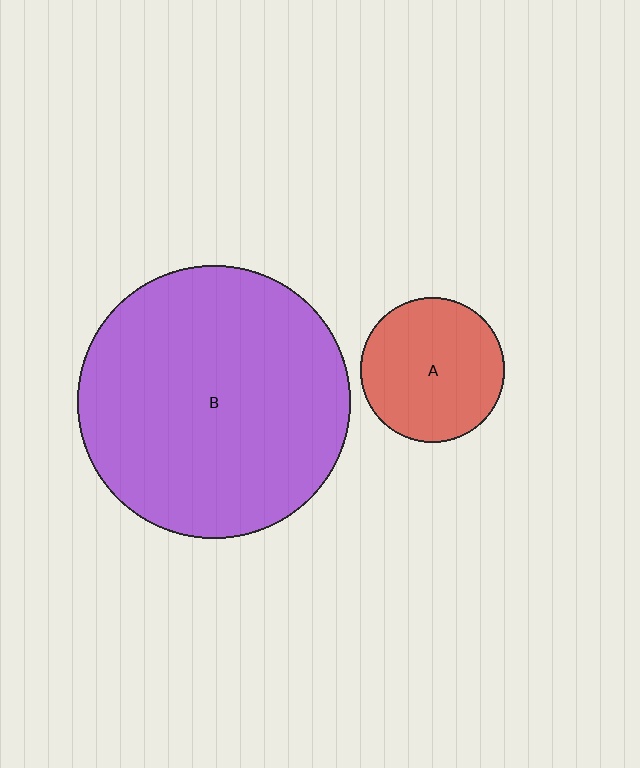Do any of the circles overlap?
No, none of the circles overlap.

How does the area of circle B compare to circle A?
Approximately 3.6 times.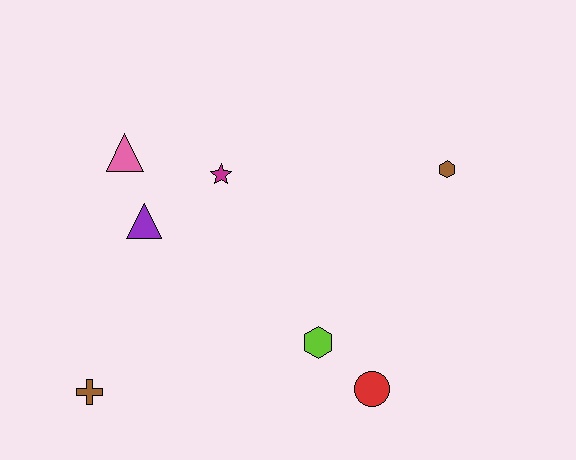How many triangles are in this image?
There are 2 triangles.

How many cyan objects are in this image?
There are no cyan objects.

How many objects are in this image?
There are 7 objects.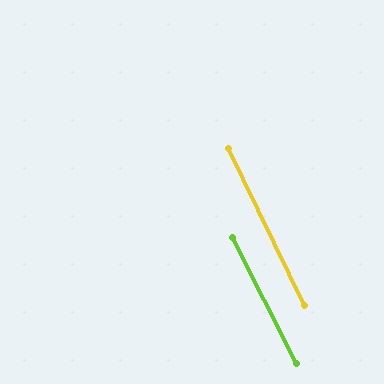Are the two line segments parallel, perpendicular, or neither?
Parallel — their directions differ by only 1.1°.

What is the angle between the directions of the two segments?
Approximately 1 degree.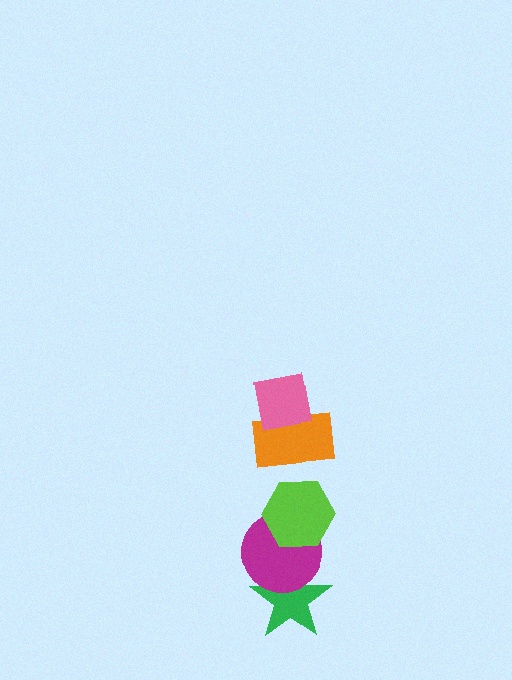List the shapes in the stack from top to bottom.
From top to bottom: the pink square, the orange rectangle, the lime hexagon, the magenta circle, the green star.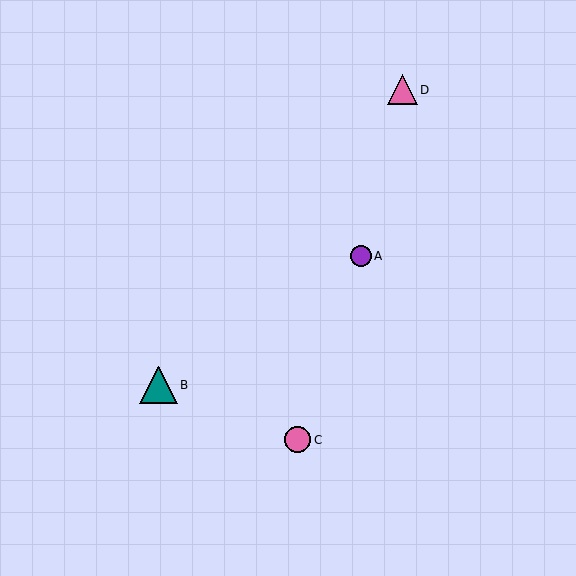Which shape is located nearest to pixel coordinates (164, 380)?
The teal triangle (labeled B) at (158, 385) is nearest to that location.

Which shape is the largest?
The teal triangle (labeled B) is the largest.